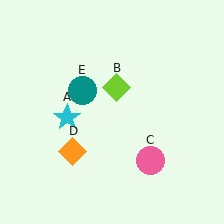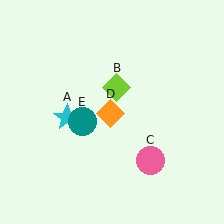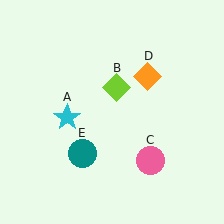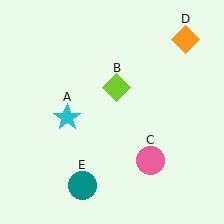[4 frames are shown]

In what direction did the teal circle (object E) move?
The teal circle (object E) moved down.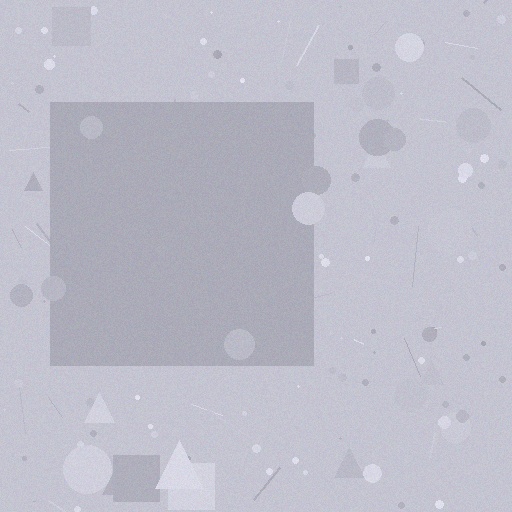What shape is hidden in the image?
A square is hidden in the image.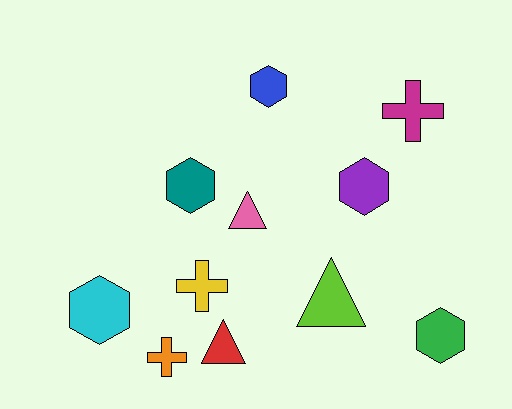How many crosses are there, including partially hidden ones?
There are 3 crosses.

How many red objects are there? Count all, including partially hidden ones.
There is 1 red object.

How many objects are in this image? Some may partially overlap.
There are 11 objects.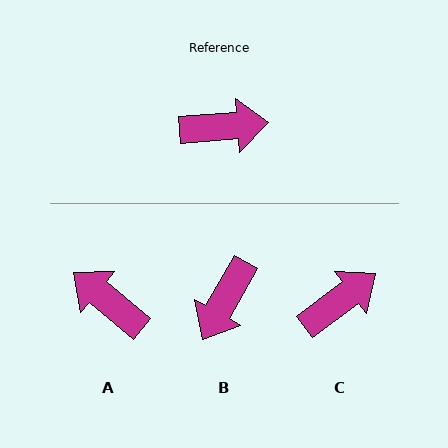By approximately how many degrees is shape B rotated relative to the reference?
Approximately 124 degrees clockwise.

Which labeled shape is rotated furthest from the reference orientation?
A, about 136 degrees away.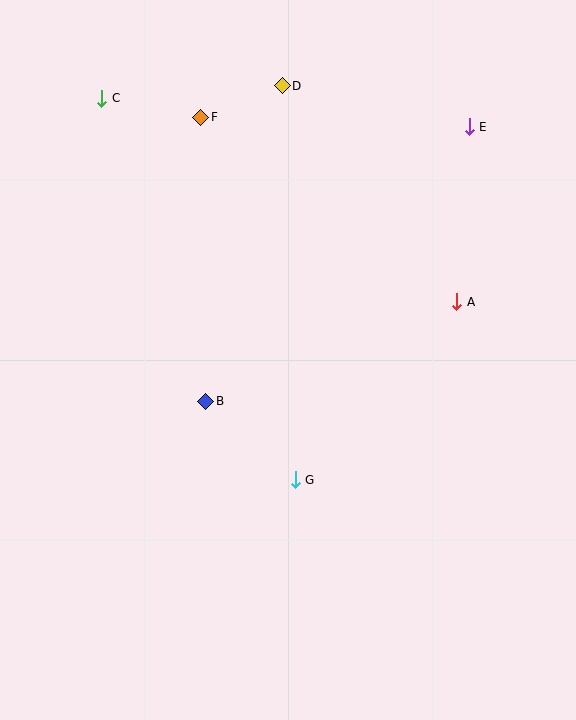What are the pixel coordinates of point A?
Point A is at (457, 302).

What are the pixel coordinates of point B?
Point B is at (206, 401).